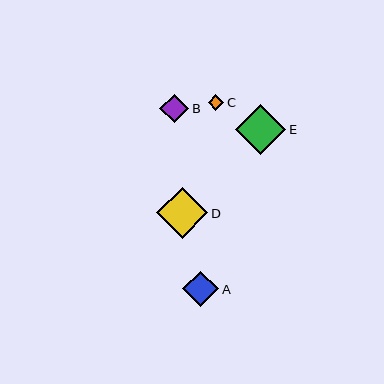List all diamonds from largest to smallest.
From largest to smallest: D, E, A, B, C.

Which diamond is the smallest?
Diamond C is the smallest with a size of approximately 15 pixels.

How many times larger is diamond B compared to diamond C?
Diamond B is approximately 1.9 times the size of diamond C.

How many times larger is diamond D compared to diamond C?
Diamond D is approximately 3.3 times the size of diamond C.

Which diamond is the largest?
Diamond D is the largest with a size of approximately 51 pixels.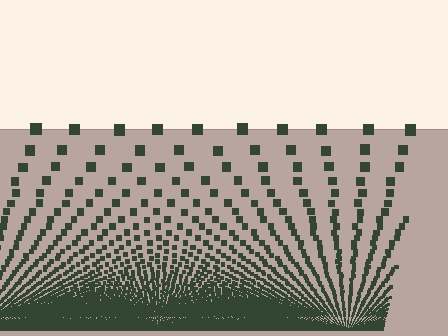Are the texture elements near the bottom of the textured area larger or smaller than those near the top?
Smaller. The gradient is inverted — elements near the bottom are smaller and denser.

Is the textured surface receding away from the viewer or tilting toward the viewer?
The surface appears to tilt toward the viewer. Texture elements get larger and sparser toward the top.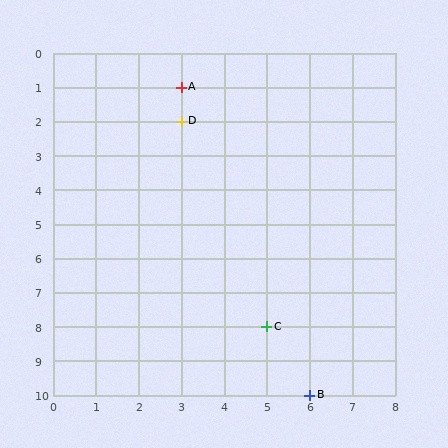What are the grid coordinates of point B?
Point B is at grid coordinates (6, 10).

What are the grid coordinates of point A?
Point A is at grid coordinates (3, 1).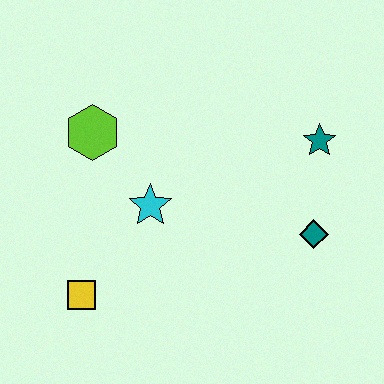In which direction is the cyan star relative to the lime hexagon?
The cyan star is below the lime hexagon.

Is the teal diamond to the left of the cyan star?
No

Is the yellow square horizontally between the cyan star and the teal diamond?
No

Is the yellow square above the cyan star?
No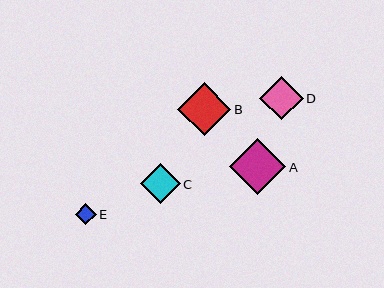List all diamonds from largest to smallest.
From largest to smallest: A, B, D, C, E.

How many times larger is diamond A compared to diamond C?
Diamond A is approximately 1.4 times the size of diamond C.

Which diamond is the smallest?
Diamond E is the smallest with a size of approximately 21 pixels.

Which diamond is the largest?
Diamond A is the largest with a size of approximately 56 pixels.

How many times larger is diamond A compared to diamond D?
Diamond A is approximately 1.3 times the size of diamond D.